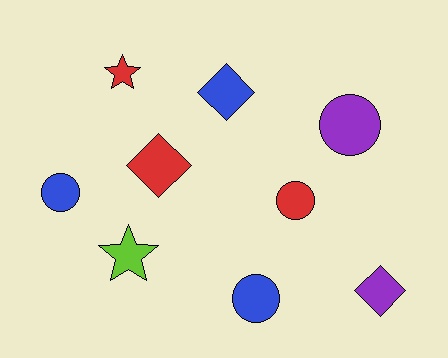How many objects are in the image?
There are 9 objects.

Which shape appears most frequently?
Circle, with 4 objects.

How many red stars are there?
There is 1 red star.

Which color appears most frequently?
Red, with 3 objects.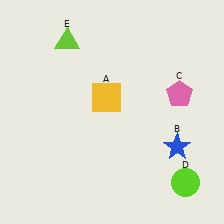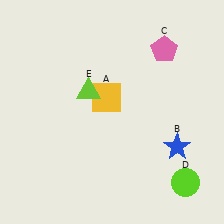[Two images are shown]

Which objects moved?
The objects that moved are: the pink pentagon (C), the lime triangle (E).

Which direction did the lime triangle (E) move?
The lime triangle (E) moved down.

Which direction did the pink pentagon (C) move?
The pink pentagon (C) moved up.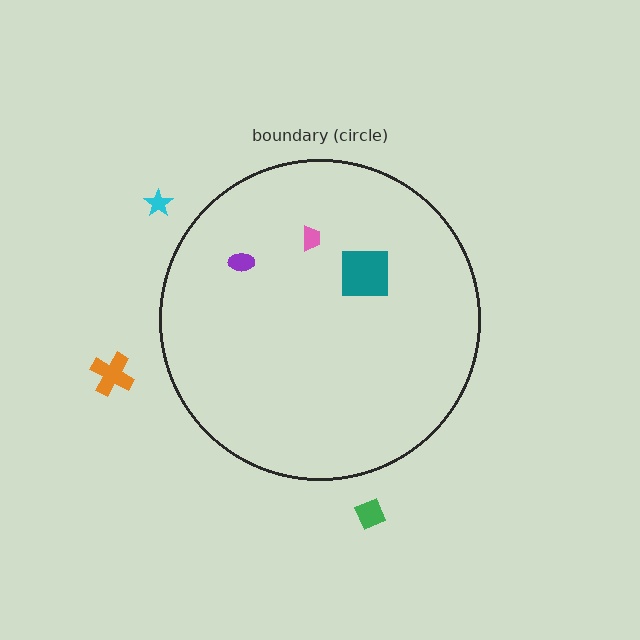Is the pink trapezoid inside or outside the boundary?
Inside.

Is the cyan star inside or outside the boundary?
Outside.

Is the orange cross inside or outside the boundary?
Outside.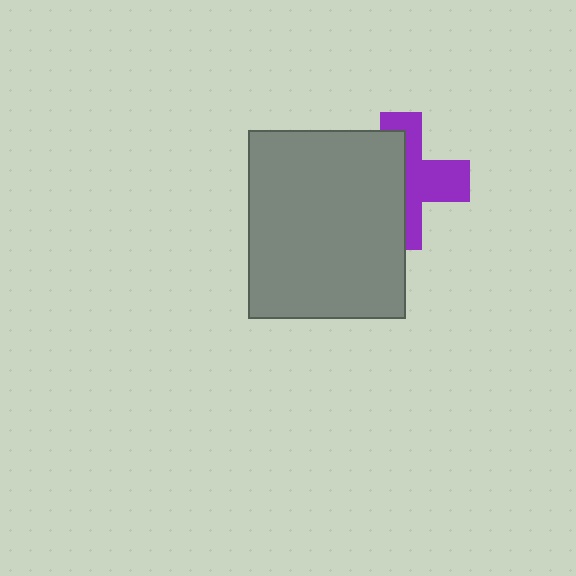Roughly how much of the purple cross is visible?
About half of it is visible (roughly 48%).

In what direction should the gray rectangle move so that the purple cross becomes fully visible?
The gray rectangle should move left. That is the shortest direction to clear the overlap and leave the purple cross fully visible.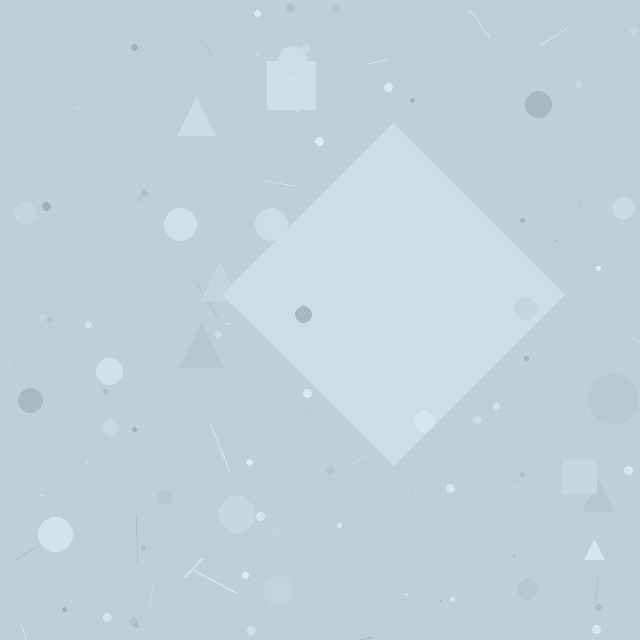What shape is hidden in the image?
A diamond is hidden in the image.